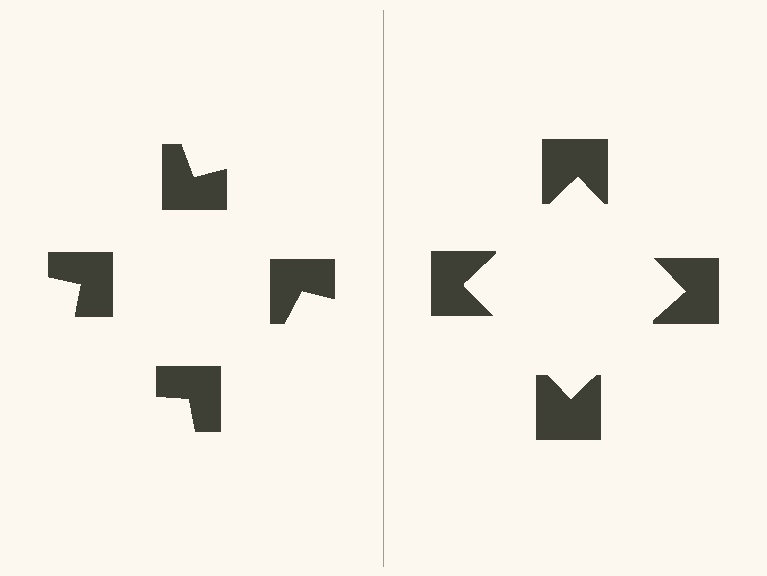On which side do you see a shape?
An illusory square appears on the right side. On the left side the wedge cuts are rotated, so no coherent shape forms.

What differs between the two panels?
The notched squares are positioned identically on both sides; only the wedge orientations differ. On the right they align to a square; on the left they are misaligned.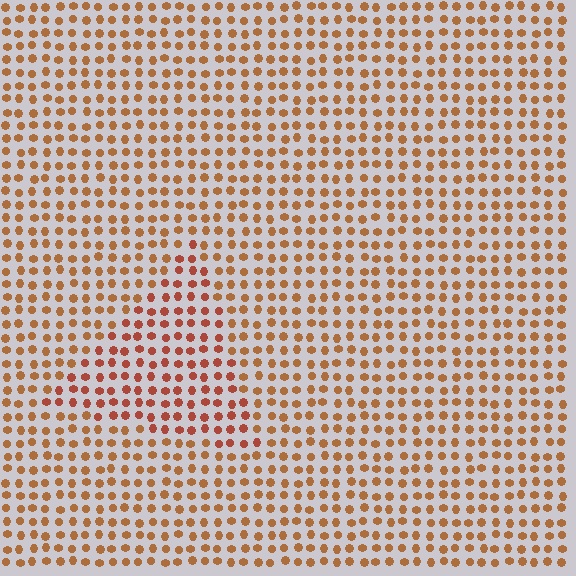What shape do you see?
I see a triangle.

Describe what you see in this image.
The image is filled with small brown elements in a uniform arrangement. A triangle-shaped region is visible where the elements are tinted to a slightly different hue, forming a subtle color boundary.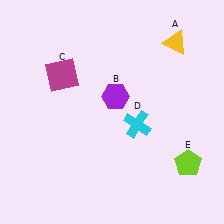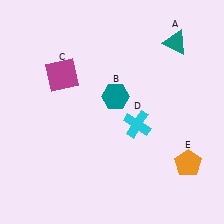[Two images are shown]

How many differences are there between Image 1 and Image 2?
There are 3 differences between the two images.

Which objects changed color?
A changed from yellow to teal. B changed from purple to teal. E changed from lime to orange.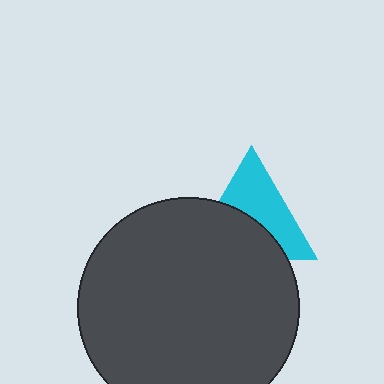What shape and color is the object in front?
The object in front is a dark gray circle.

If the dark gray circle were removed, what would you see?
You would see the complete cyan triangle.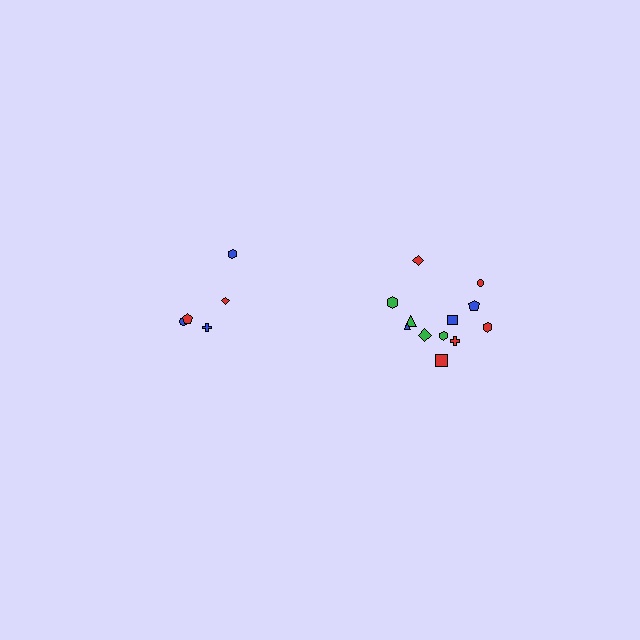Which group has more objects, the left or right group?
The right group.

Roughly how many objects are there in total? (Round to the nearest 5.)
Roughly 15 objects in total.